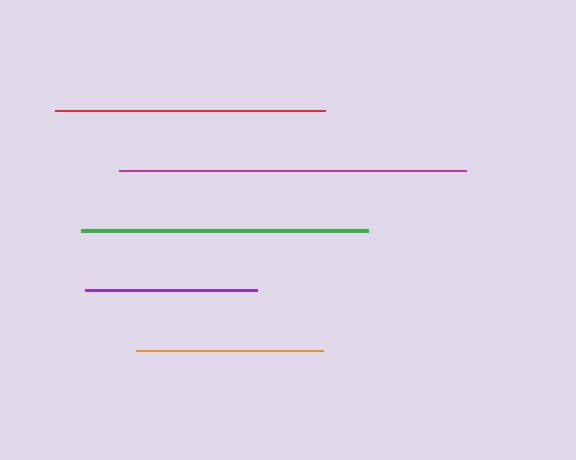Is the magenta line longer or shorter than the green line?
The magenta line is longer than the green line.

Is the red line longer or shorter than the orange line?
The red line is longer than the orange line.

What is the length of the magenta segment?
The magenta segment is approximately 347 pixels long.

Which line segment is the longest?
The magenta line is the longest at approximately 347 pixels.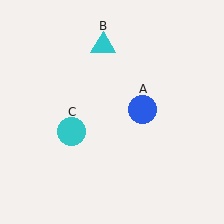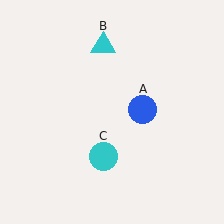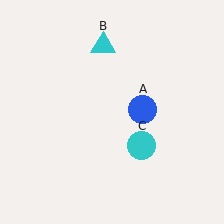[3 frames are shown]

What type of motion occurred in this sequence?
The cyan circle (object C) rotated counterclockwise around the center of the scene.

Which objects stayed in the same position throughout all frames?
Blue circle (object A) and cyan triangle (object B) remained stationary.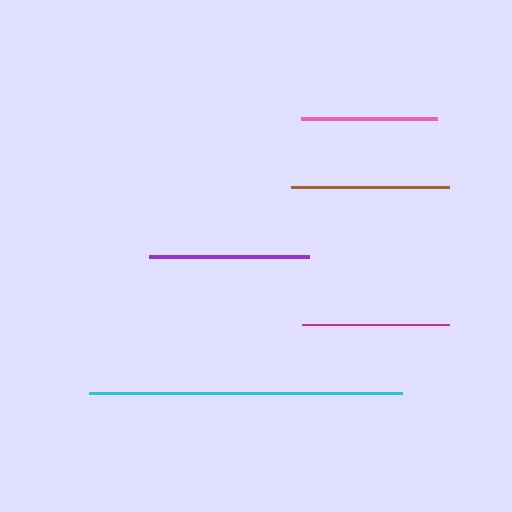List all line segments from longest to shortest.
From longest to shortest: cyan, purple, brown, magenta, pink.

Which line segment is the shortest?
The pink line is the shortest at approximately 136 pixels.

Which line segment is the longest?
The cyan line is the longest at approximately 312 pixels.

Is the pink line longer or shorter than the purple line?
The purple line is longer than the pink line.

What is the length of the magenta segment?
The magenta segment is approximately 147 pixels long.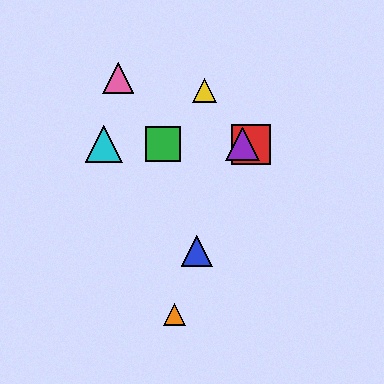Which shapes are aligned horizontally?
The red square, the green square, the purple triangle, the cyan triangle are aligned horizontally.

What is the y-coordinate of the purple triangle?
The purple triangle is at y≈144.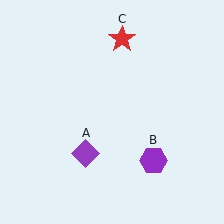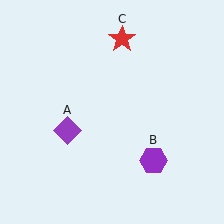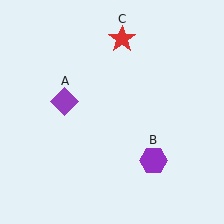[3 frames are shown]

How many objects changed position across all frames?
1 object changed position: purple diamond (object A).